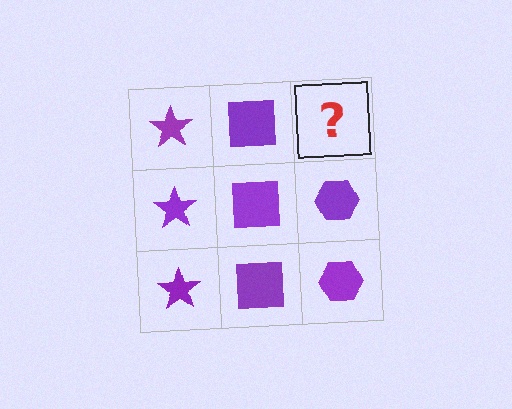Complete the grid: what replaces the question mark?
The question mark should be replaced with a purple hexagon.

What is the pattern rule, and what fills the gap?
The rule is that each column has a consistent shape. The gap should be filled with a purple hexagon.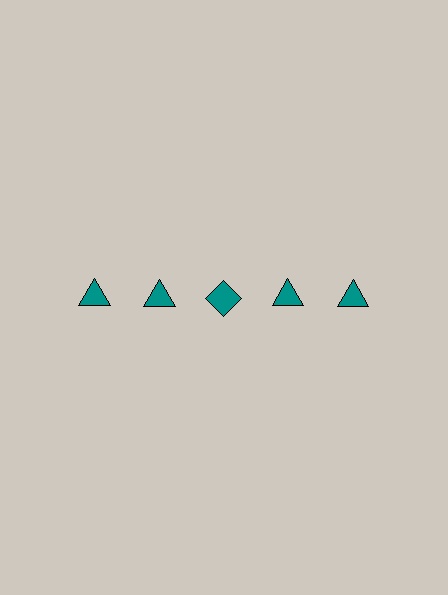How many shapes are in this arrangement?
There are 5 shapes arranged in a grid pattern.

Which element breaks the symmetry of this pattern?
The teal diamond in the top row, center column breaks the symmetry. All other shapes are teal triangles.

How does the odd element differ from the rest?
It has a different shape: diamond instead of triangle.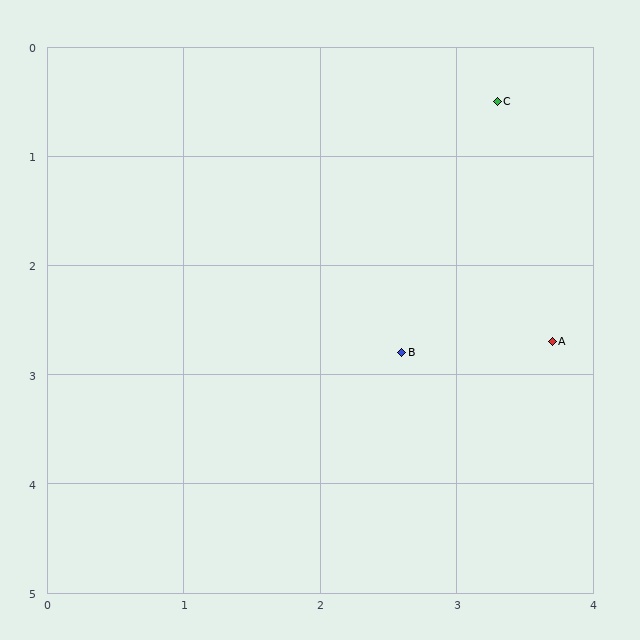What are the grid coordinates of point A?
Point A is at approximately (3.7, 2.7).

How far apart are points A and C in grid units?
Points A and C are about 2.2 grid units apart.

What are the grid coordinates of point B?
Point B is at approximately (2.6, 2.8).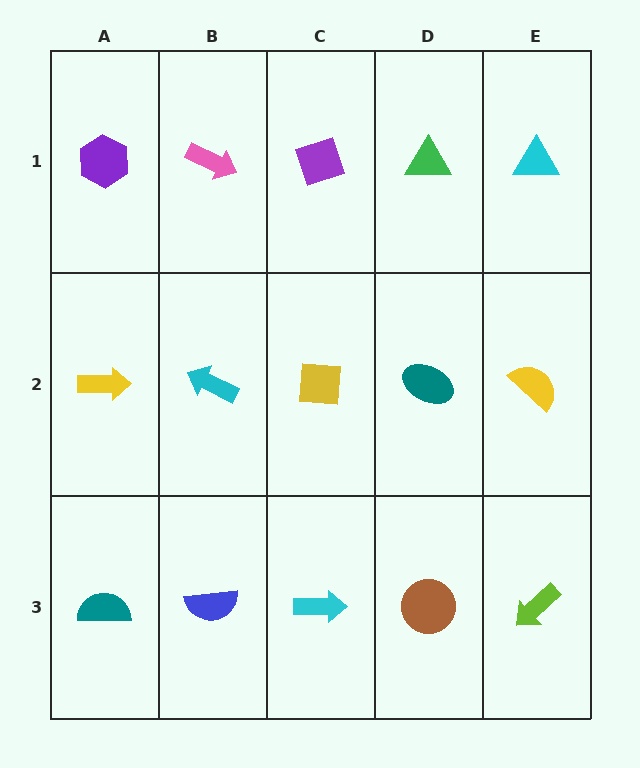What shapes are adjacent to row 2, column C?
A purple diamond (row 1, column C), a cyan arrow (row 3, column C), a cyan arrow (row 2, column B), a teal ellipse (row 2, column D).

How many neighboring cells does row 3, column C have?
3.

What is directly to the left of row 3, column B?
A teal semicircle.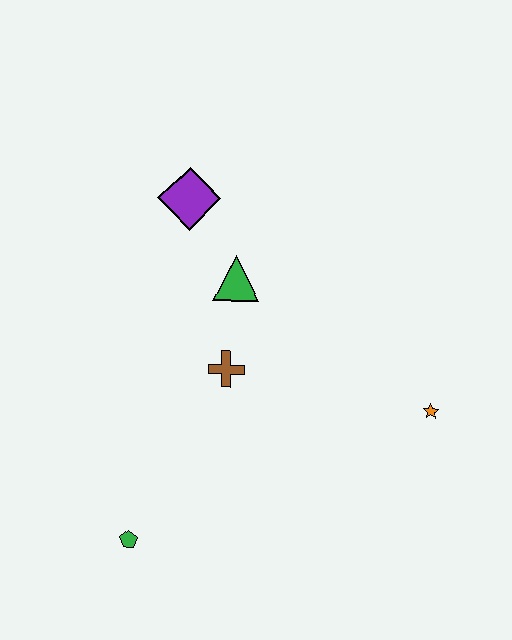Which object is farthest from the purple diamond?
The green pentagon is farthest from the purple diamond.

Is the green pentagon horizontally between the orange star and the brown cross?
No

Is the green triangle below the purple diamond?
Yes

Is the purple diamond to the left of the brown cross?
Yes